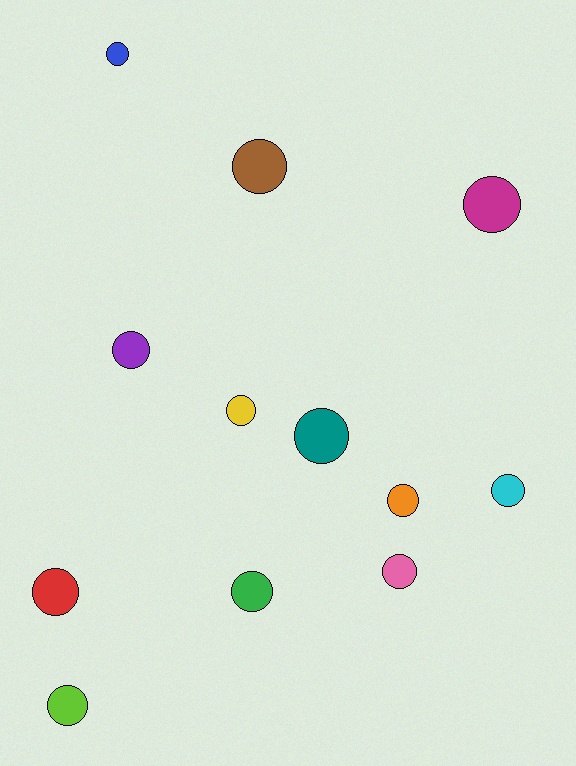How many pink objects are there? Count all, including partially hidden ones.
There is 1 pink object.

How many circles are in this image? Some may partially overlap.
There are 12 circles.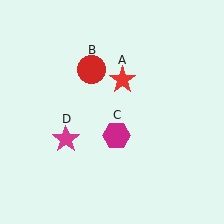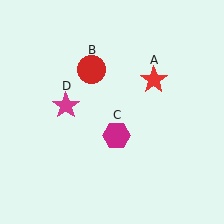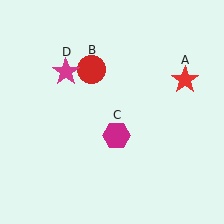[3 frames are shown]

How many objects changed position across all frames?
2 objects changed position: red star (object A), magenta star (object D).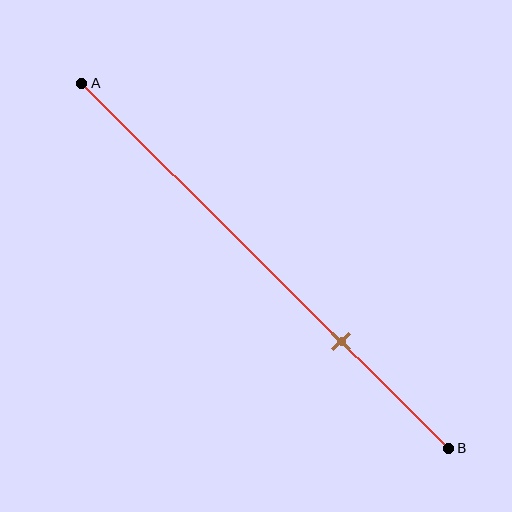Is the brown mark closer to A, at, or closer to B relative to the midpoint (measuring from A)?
The brown mark is closer to point B than the midpoint of segment AB.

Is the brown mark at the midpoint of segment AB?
No, the mark is at about 70% from A, not at the 50% midpoint.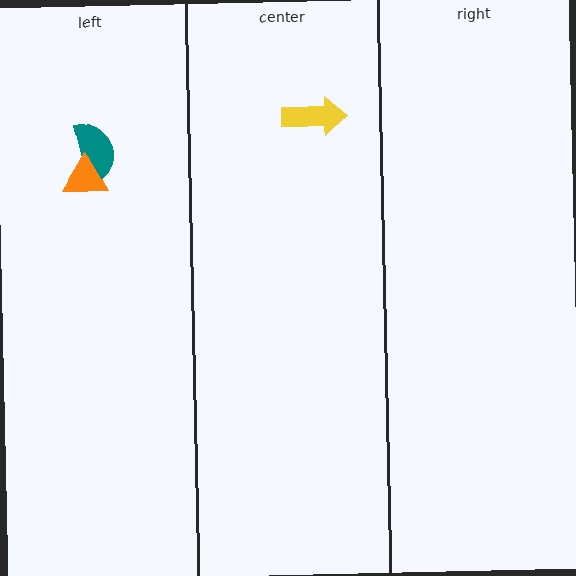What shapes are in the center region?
The yellow arrow.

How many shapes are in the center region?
1.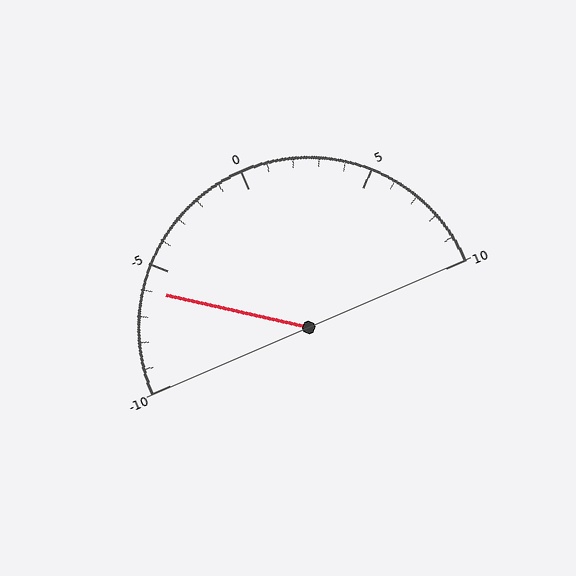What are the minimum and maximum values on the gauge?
The gauge ranges from -10 to 10.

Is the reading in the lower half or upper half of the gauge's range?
The reading is in the lower half of the range (-10 to 10).